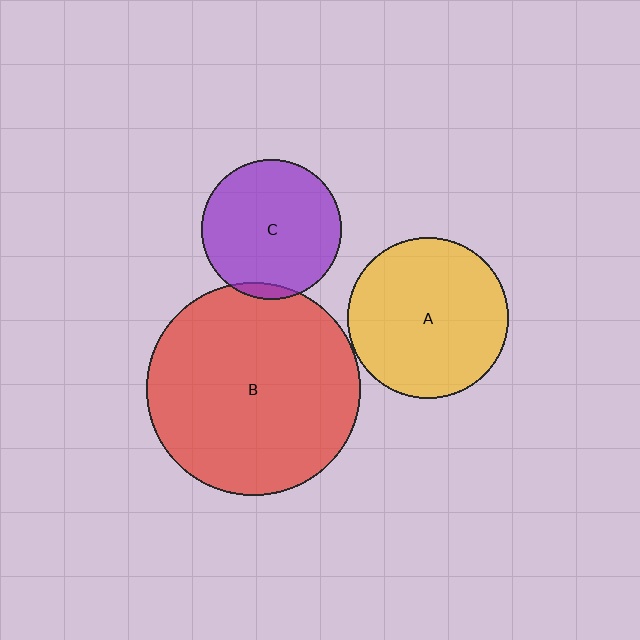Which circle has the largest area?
Circle B (red).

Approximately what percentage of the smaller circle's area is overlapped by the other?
Approximately 5%.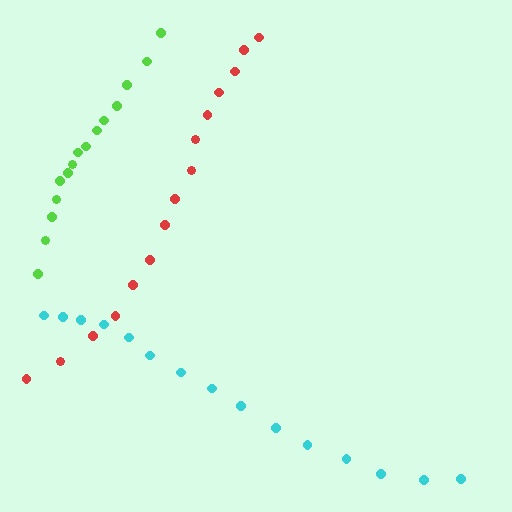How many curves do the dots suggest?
There are 3 distinct paths.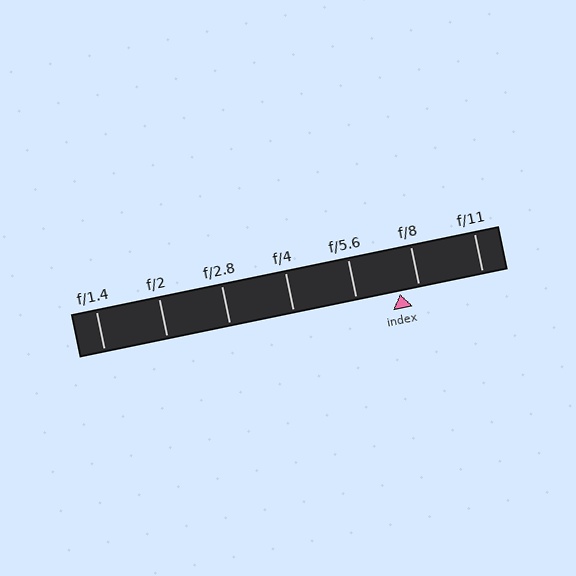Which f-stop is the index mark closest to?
The index mark is closest to f/8.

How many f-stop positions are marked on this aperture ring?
There are 7 f-stop positions marked.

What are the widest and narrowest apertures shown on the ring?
The widest aperture shown is f/1.4 and the narrowest is f/11.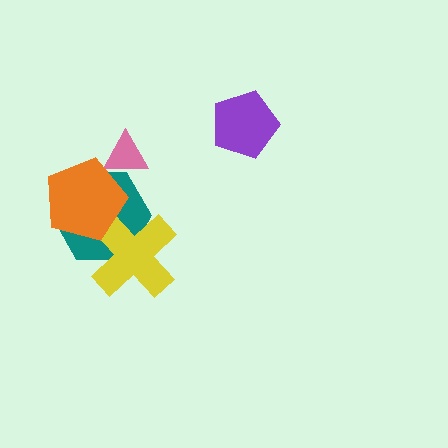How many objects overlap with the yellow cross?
2 objects overlap with the yellow cross.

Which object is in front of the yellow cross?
The orange pentagon is in front of the yellow cross.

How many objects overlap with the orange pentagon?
3 objects overlap with the orange pentagon.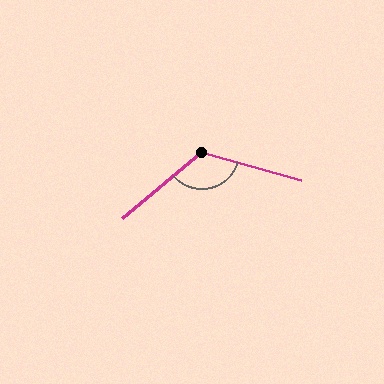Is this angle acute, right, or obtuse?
It is obtuse.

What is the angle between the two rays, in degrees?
Approximately 125 degrees.